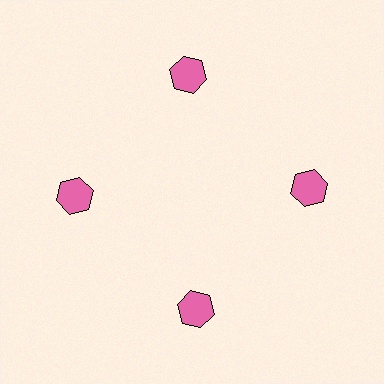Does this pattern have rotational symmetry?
Yes, this pattern has 4-fold rotational symmetry. It looks the same after rotating 90 degrees around the center.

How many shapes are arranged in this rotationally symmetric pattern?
There are 4 shapes, arranged in 4 groups of 1.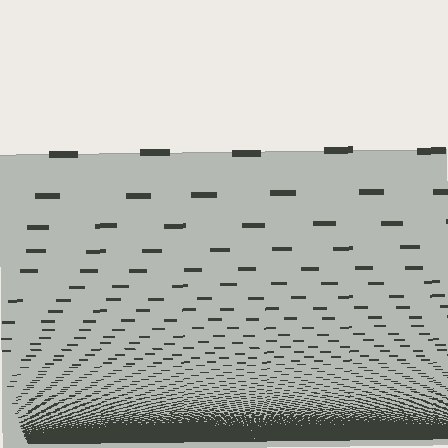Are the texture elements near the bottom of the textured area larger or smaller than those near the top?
Smaller. The gradient is inverted — elements near the bottom are smaller and denser.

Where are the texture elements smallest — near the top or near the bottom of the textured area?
Near the bottom.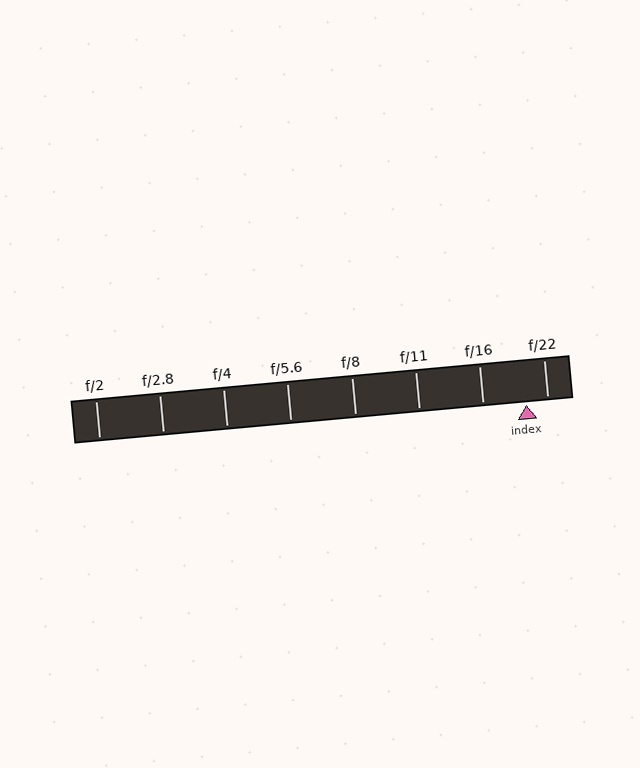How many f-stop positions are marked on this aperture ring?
There are 8 f-stop positions marked.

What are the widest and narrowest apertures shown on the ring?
The widest aperture shown is f/2 and the narrowest is f/22.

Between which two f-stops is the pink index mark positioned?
The index mark is between f/16 and f/22.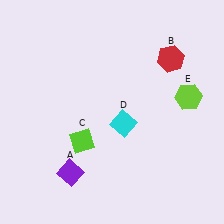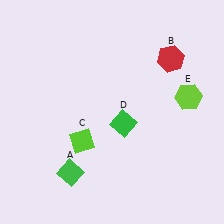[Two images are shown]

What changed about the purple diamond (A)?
In Image 1, A is purple. In Image 2, it changed to green.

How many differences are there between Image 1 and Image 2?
There are 2 differences between the two images.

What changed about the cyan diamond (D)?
In Image 1, D is cyan. In Image 2, it changed to green.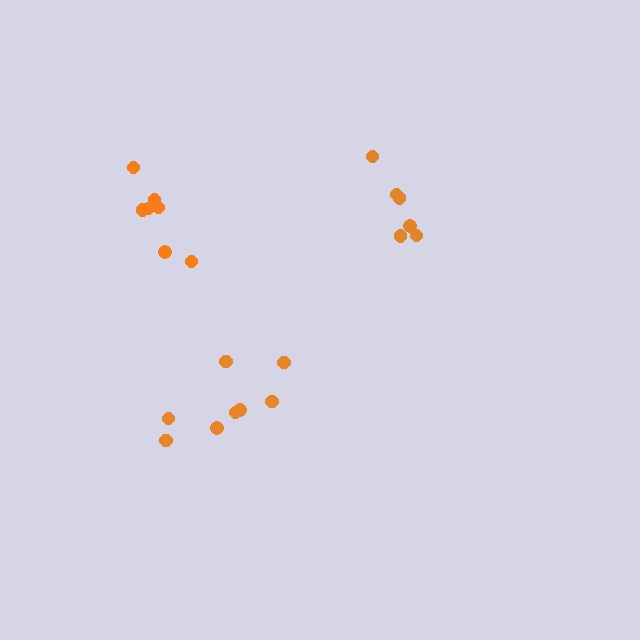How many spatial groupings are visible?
There are 3 spatial groupings.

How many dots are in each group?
Group 1: 8 dots, Group 2: 6 dots, Group 3: 7 dots (21 total).